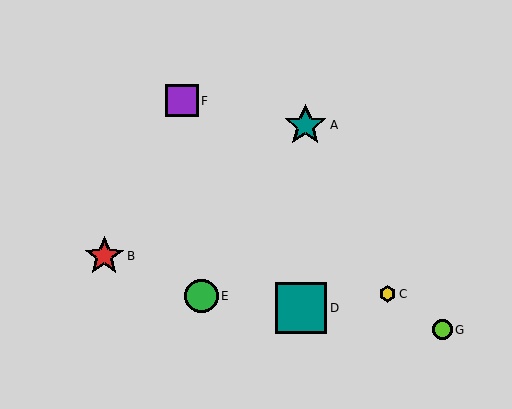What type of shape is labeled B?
Shape B is a red star.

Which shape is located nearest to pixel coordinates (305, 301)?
The teal square (labeled D) at (301, 308) is nearest to that location.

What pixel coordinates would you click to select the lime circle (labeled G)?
Click at (443, 330) to select the lime circle G.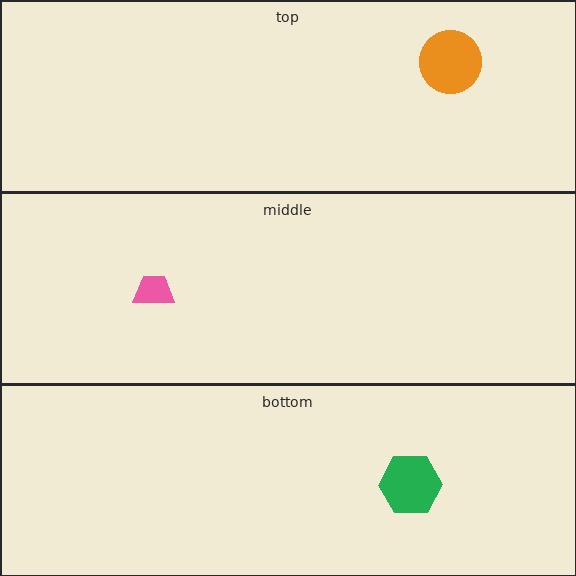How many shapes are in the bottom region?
1.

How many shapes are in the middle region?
1.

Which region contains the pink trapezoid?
The middle region.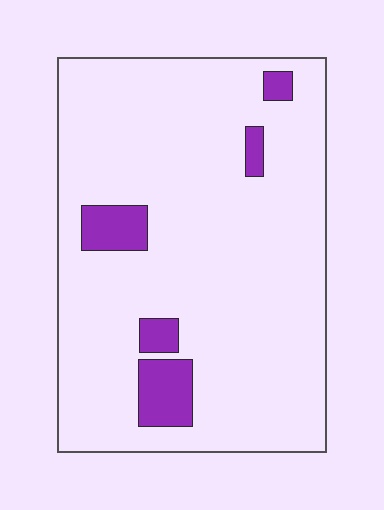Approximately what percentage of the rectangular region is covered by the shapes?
Approximately 10%.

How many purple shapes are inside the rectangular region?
5.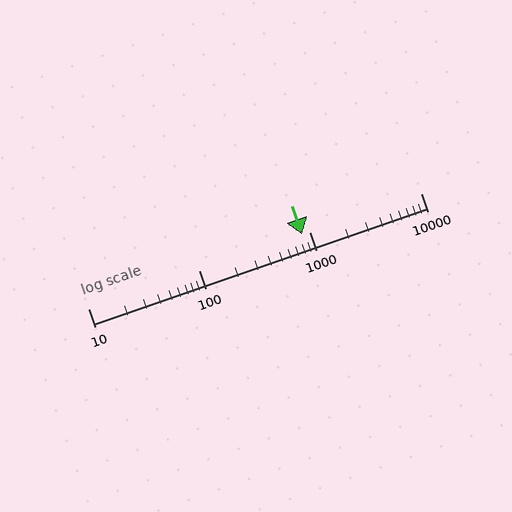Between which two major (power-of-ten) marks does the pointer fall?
The pointer is between 100 and 1000.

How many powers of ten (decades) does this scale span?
The scale spans 3 decades, from 10 to 10000.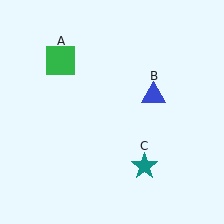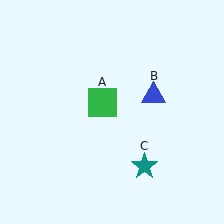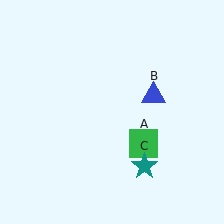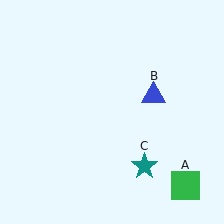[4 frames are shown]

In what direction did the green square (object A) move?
The green square (object A) moved down and to the right.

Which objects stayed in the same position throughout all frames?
Blue triangle (object B) and teal star (object C) remained stationary.